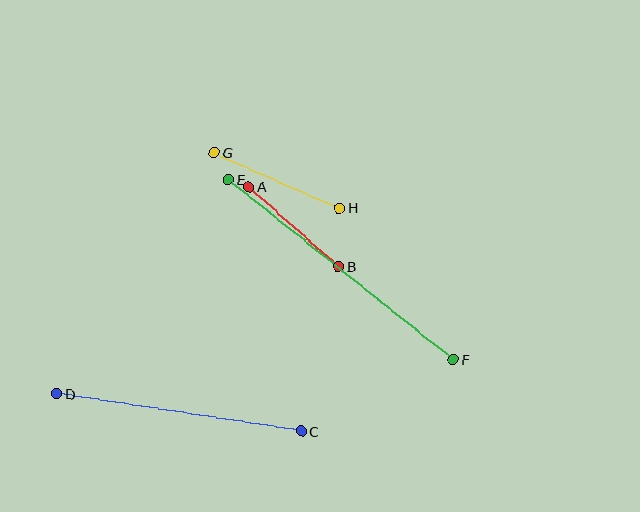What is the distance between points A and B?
The distance is approximately 119 pixels.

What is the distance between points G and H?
The distance is approximately 136 pixels.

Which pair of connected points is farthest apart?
Points E and F are farthest apart.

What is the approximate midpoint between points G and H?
The midpoint is at approximately (277, 180) pixels.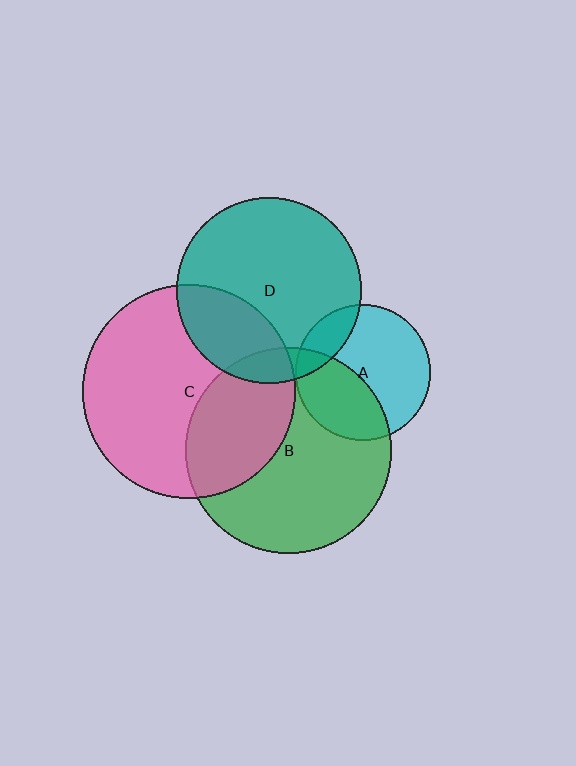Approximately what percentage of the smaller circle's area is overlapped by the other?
Approximately 35%.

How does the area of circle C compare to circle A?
Approximately 2.5 times.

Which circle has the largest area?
Circle C (pink).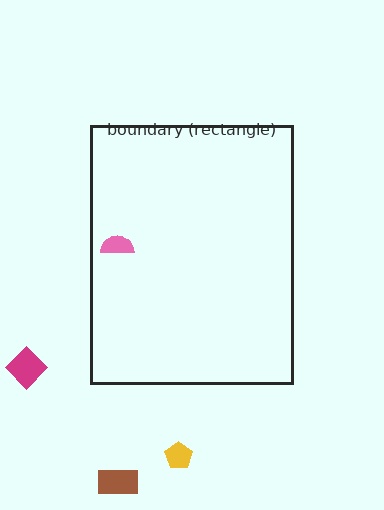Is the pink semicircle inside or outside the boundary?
Inside.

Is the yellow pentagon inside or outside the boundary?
Outside.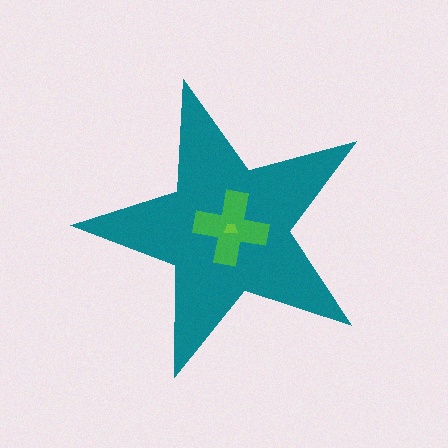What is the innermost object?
The lime trapezoid.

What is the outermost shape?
The teal star.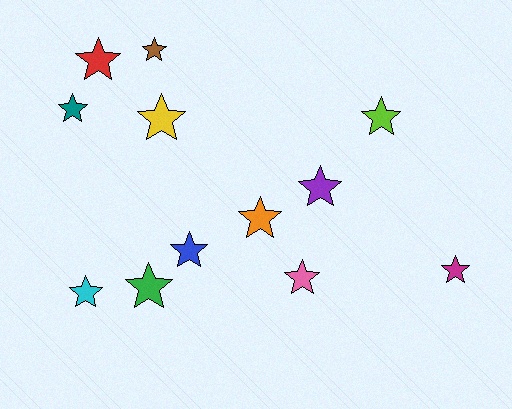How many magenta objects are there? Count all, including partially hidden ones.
There is 1 magenta object.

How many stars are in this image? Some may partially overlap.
There are 12 stars.